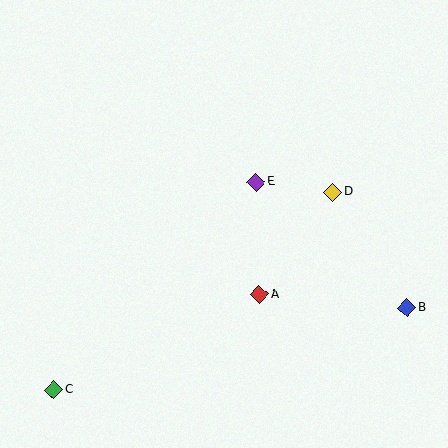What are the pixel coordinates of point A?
Point A is at (259, 295).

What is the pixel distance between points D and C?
The distance between D and C is 342 pixels.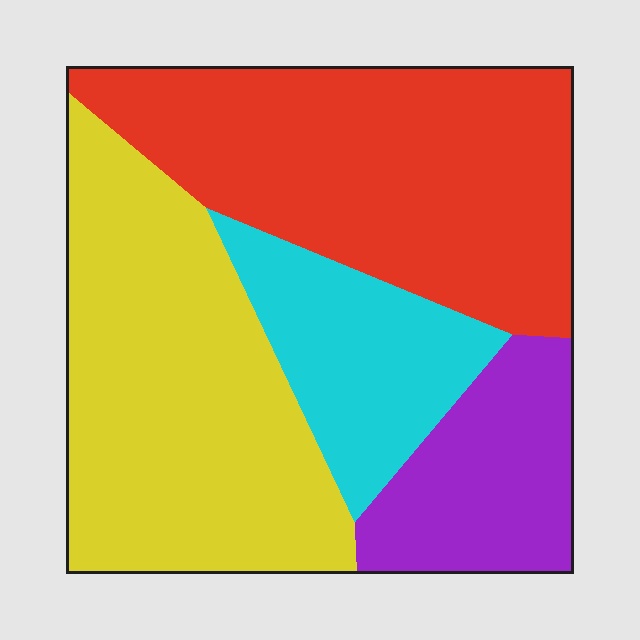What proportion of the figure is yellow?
Yellow takes up about one third (1/3) of the figure.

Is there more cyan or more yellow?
Yellow.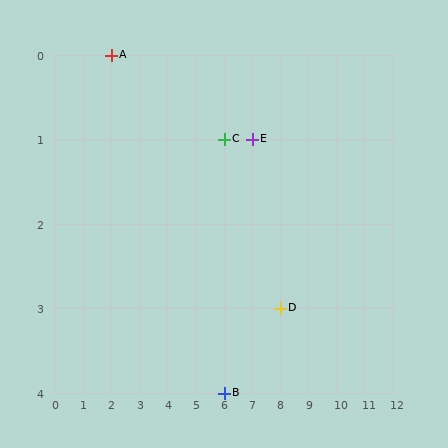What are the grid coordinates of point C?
Point C is at grid coordinates (6, 1).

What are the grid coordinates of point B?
Point B is at grid coordinates (6, 4).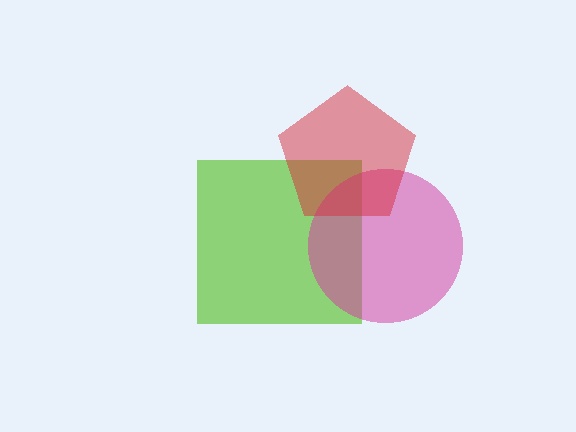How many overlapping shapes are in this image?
There are 3 overlapping shapes in the image.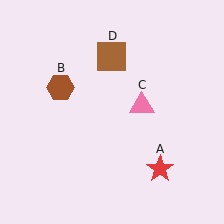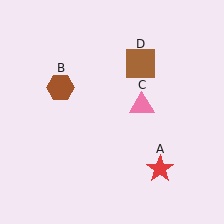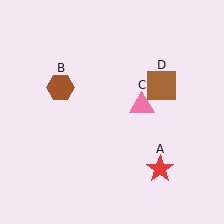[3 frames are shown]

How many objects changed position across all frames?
1 object changed position: brown square (object D).